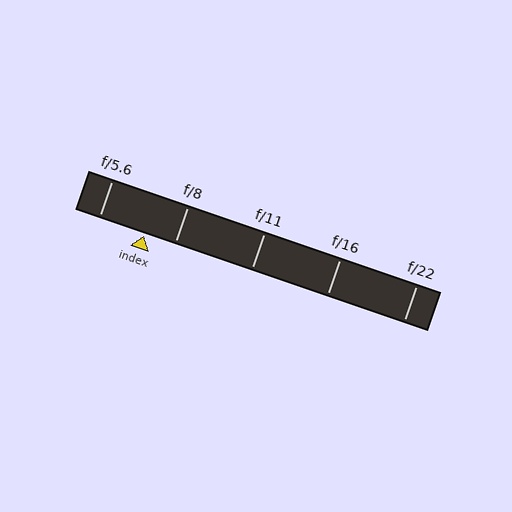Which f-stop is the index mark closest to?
The index mark is closest to f/8.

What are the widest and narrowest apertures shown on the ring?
The widest aperture shown is f/5.6 and the narrowest is f/22.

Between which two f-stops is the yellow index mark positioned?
The index mark is between f/5.6 and f/8.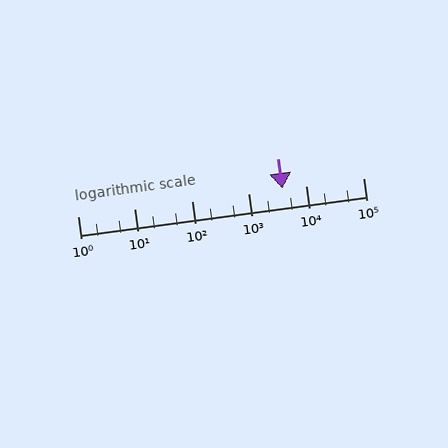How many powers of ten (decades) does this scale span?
The scale spans 5 decades, from 1 to 100000.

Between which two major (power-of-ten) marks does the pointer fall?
The pointer is between 1000 and 10000.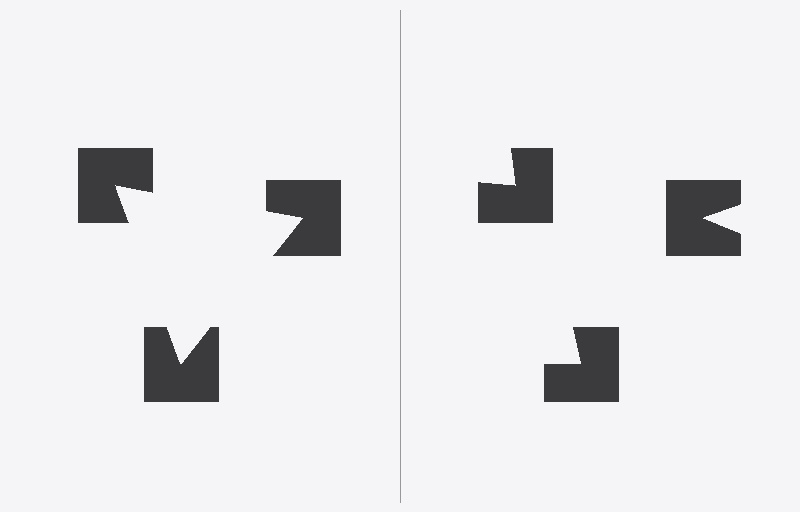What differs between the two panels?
The notched squares are positioned identically on both sides; only the wedge orientations differ. On the left they align to a triangle; on the right they are misaligned.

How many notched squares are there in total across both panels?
6 — 3 on each side.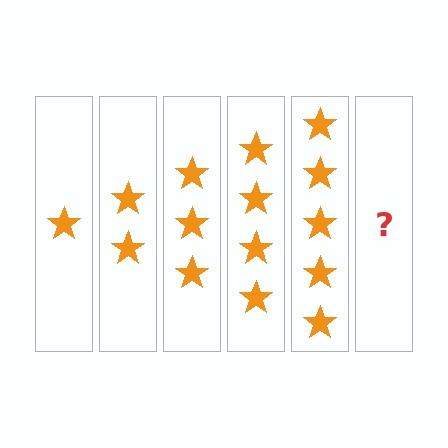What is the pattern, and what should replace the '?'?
The pattern is that each step adds one more star. The '?' should be 6 stars.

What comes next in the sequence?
The next element should be 6 stars.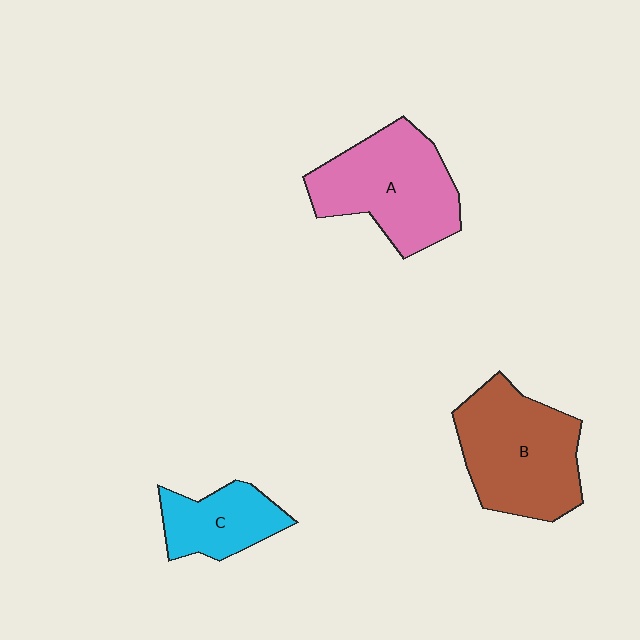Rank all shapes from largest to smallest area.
From largest to smallest: B (brown), A (pink), C (cyan).